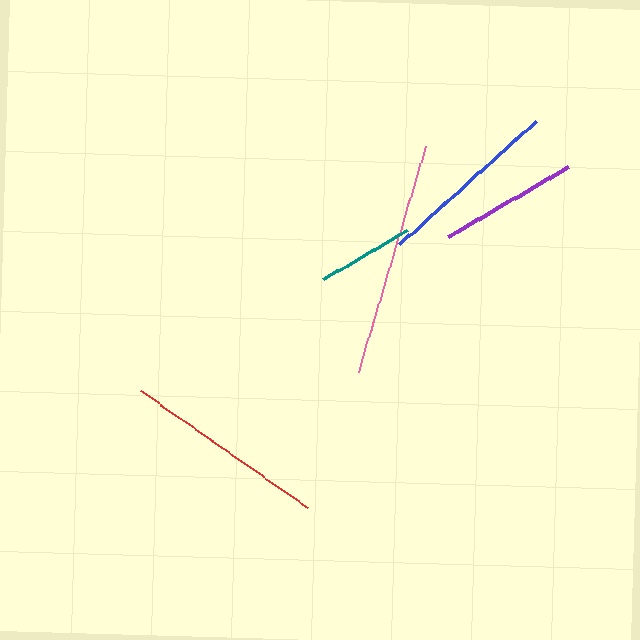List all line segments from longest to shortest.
From longest to shortest: pink, red, blue, purple, teal.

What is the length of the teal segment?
The teal segment is approximately 97 pixels long.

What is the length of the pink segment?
The pink segment is approximately 236 pixels long.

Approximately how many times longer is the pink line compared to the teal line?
The pink line is approximately 2.4 times the length of the teal line.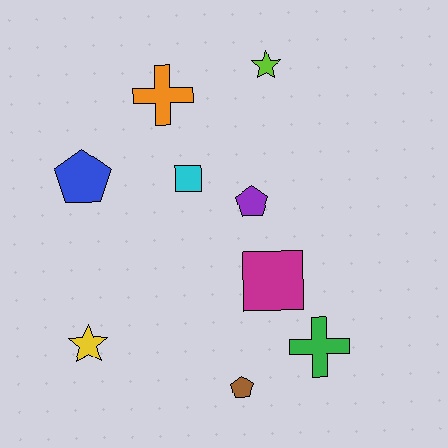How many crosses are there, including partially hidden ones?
There are 2 crosses.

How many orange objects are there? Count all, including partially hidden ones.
There is 1 orange object.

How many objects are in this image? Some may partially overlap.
There are 9 objects.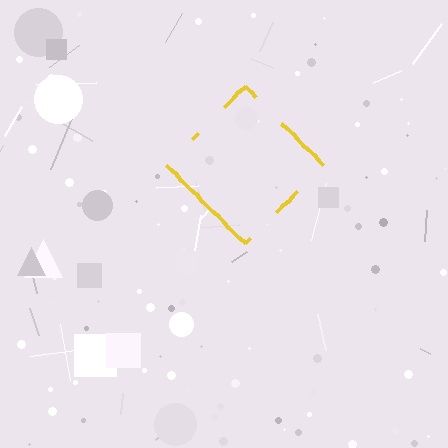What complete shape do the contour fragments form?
The contour fragments form a diamond.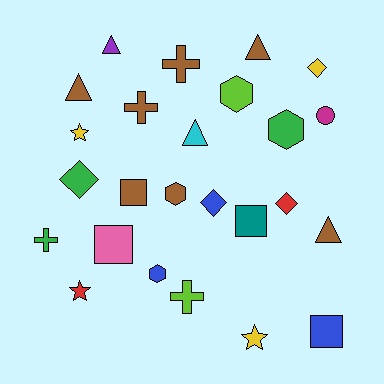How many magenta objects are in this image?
There is 1 magenta object.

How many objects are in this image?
There are 25 objects.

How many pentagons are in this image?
There are no pentagons.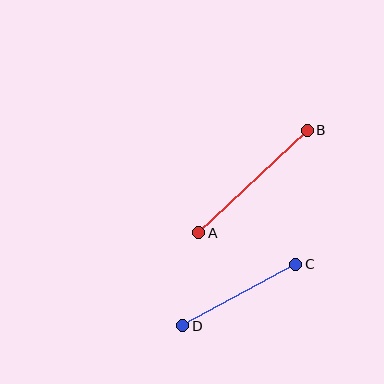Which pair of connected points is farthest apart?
Points A and B are farthest apart.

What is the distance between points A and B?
The distance is approximately 149 pixels.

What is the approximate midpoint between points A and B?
The midpoint is at approximately (253, 181) pixels.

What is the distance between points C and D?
The distance is approximately 129 pixels.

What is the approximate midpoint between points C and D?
The midpoint is at approximately (239, 295) pixels.